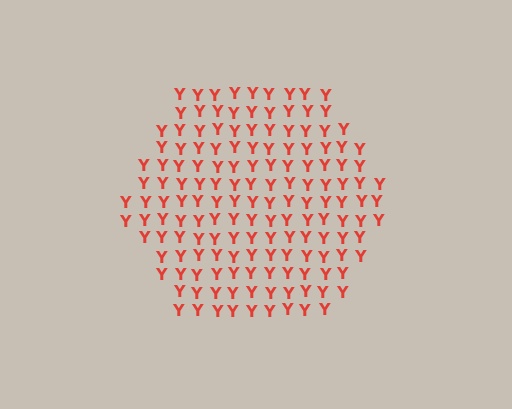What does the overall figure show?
The overall figure shows a hexagon.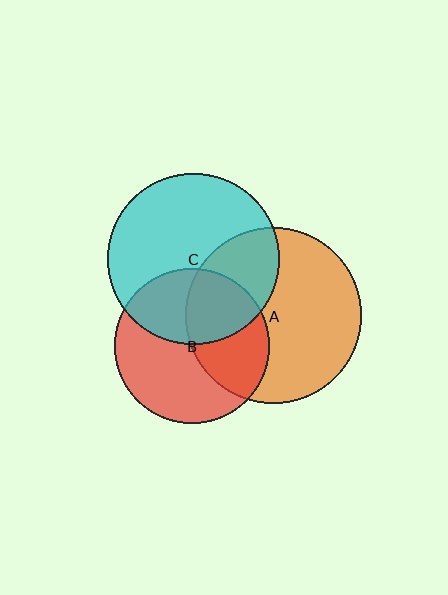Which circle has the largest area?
Circle A (orange).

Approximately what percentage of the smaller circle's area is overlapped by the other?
Approximately 40%.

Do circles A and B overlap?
Yes.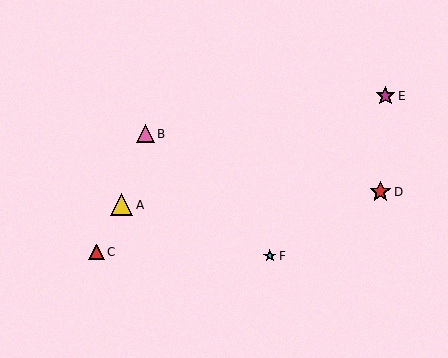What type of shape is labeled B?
Shape B is a pink triangle.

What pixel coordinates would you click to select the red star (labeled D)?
Click at (380, 192) to select the red star D.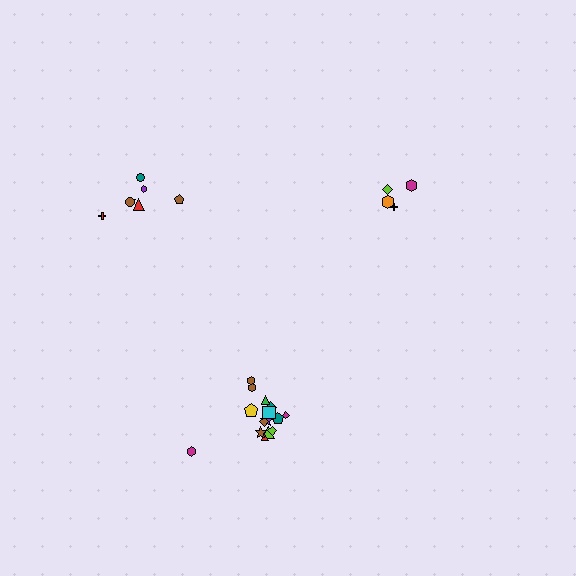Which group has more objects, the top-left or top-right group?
The top-left group.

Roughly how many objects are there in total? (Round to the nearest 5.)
Roughly 25 objects in total.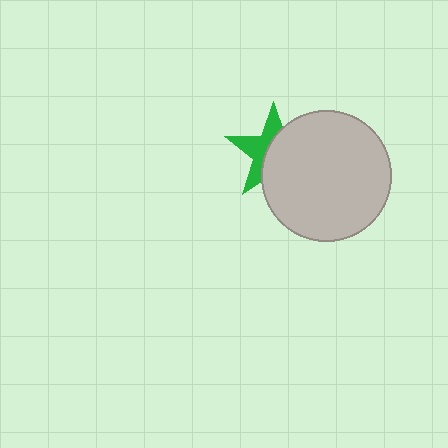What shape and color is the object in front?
The object in front is a light gray circle.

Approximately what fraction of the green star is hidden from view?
Roughly 55% of the green star is hidden behind the light gray circle.